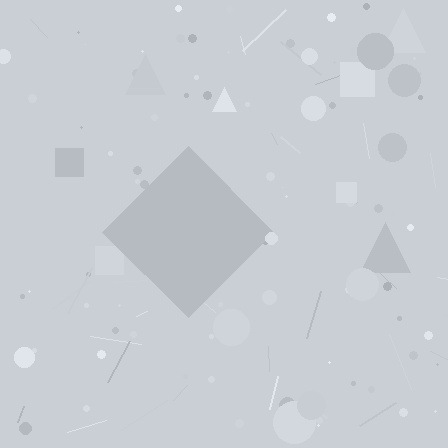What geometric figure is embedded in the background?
A diamond is embedded in the background.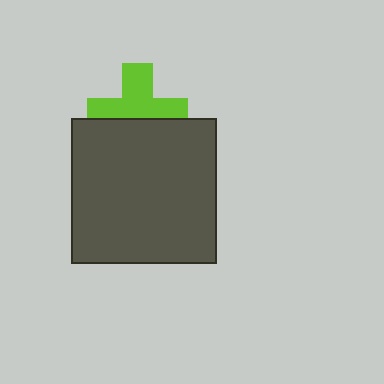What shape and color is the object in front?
The object in front is a dark gray square.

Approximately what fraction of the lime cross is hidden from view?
Roughly 43% of the lime cross is hidden behind the dark gray square.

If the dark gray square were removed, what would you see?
You would see the complete lime cross.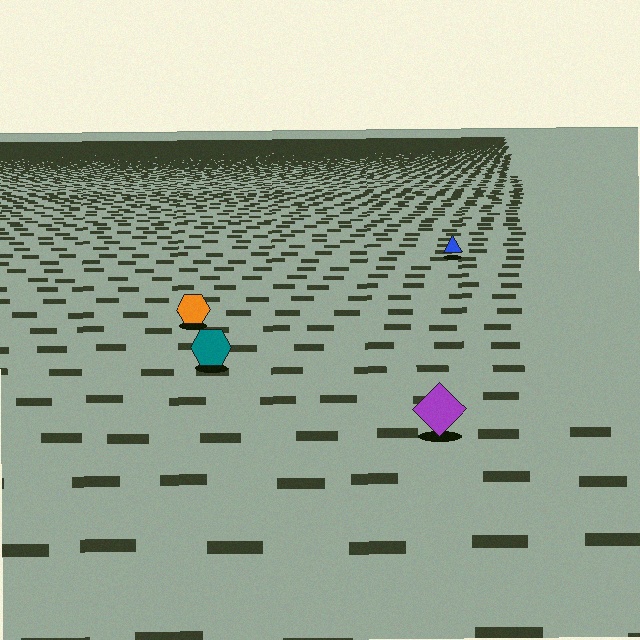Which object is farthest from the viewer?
The blue triangle is farthest from the viewer. It appears smaller and the ground texture around it is denser.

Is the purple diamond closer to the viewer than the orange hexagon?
Yes. The purple diamond is closer — you can tell from the texture gradient: the ground texture is coarser near it.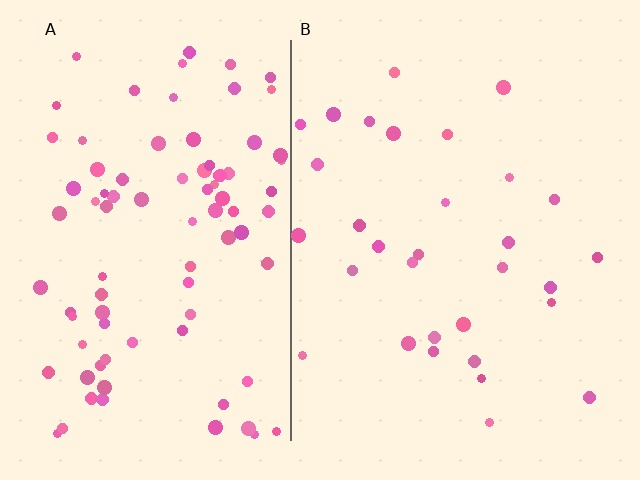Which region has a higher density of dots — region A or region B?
A (the left).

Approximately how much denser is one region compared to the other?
Approximately 2.9× — region A over region B.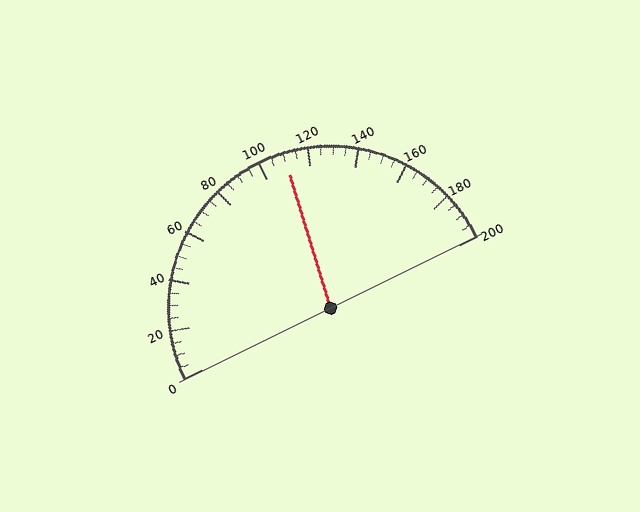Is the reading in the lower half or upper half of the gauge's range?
The reading is in the upper half of the range (0 to 200).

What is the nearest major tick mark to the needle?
The nearest major tick mark is 120.